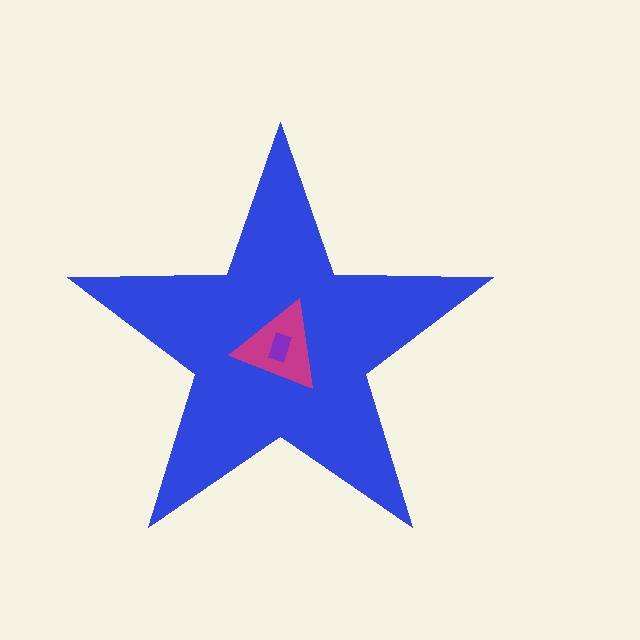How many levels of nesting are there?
3.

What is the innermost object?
The purple rectangle.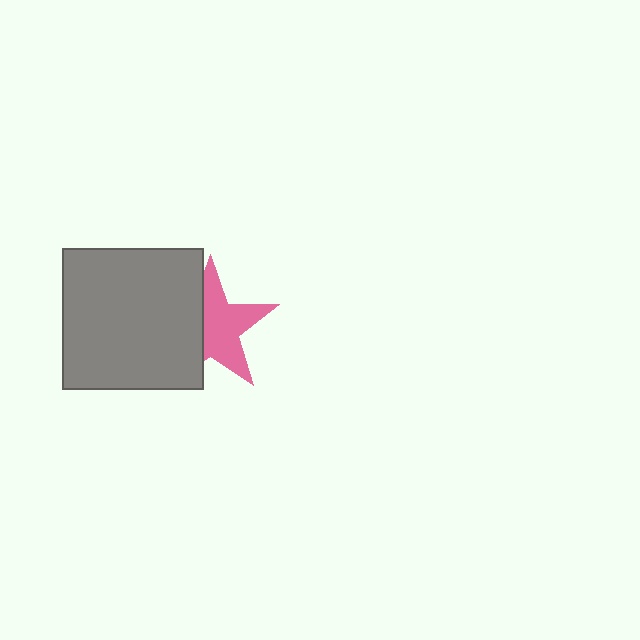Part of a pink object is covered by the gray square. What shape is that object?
It is a star.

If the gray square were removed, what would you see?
You would see the complete pink star.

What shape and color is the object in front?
The object in front is a gray square.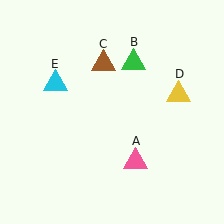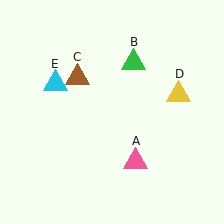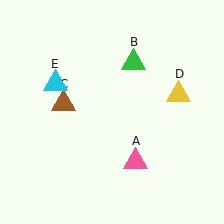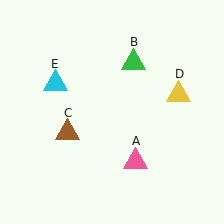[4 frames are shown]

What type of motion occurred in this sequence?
The brown triangle (object C) rotated counterclockwise around the center of the scene.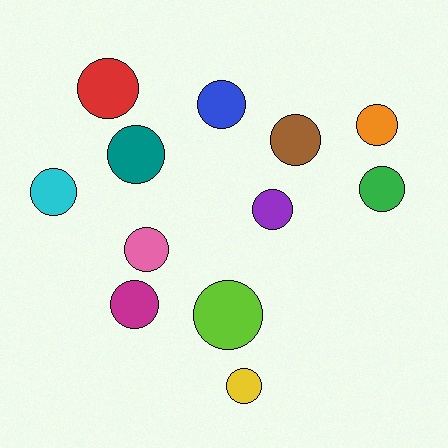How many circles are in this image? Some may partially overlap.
There are 12 circles.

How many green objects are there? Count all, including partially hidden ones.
There is 1 green object.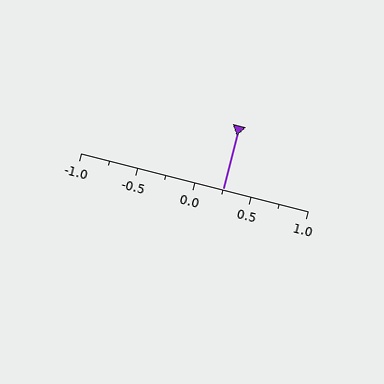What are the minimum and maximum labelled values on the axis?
The axis runs from -1.0 to 1.0.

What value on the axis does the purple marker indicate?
The marker indicates approximately 0.25.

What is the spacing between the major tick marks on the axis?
The major ticks are spaced 0.5 apart.